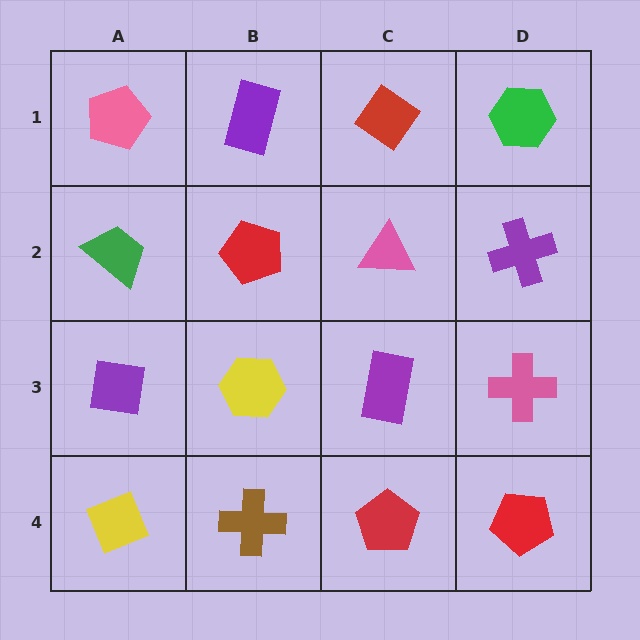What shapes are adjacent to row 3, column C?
A pink triangle (row 2, column C), a red pentagon (row 4, column C), a yellow hexagon (row 3, column B), a pink cross (row 3, column D).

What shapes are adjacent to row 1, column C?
A pink triangle (row 2, column C), a purple rectangle (row 1, column B), a green hexagon (row 1, column D).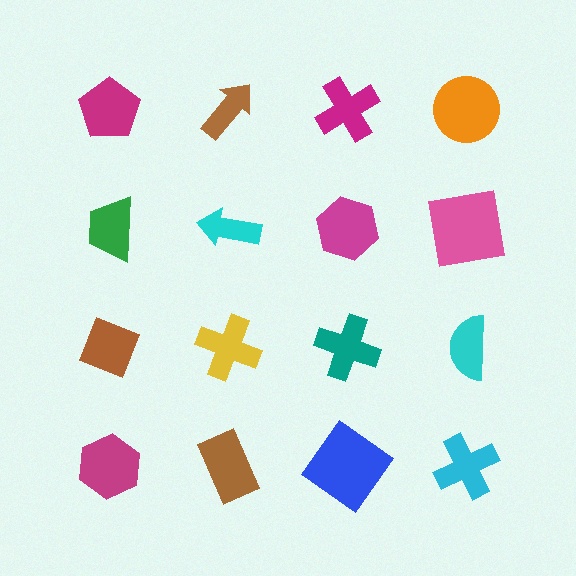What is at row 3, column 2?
A yellow cross.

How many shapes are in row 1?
4 shapes.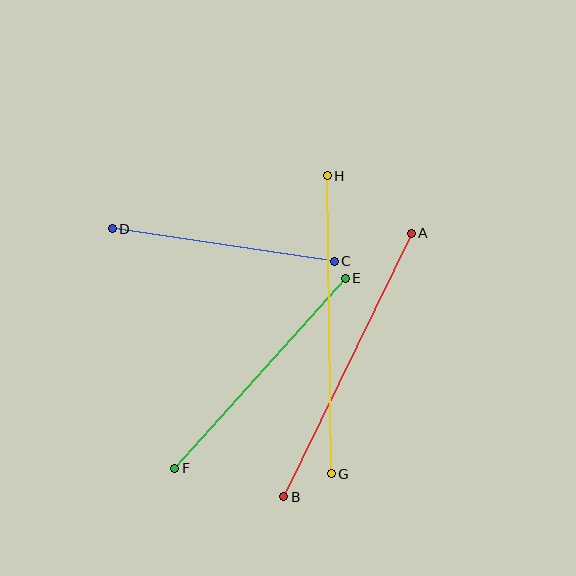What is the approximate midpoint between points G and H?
The midpoint is at approximately (329, 325) pixels.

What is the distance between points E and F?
The distance is approximately 255 pixels.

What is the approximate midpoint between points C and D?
The midpoint is at approximately (223, 245) pixels.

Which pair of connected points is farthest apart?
Points G and H are farthest apart.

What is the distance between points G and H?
The distance is approximately 298 pixels.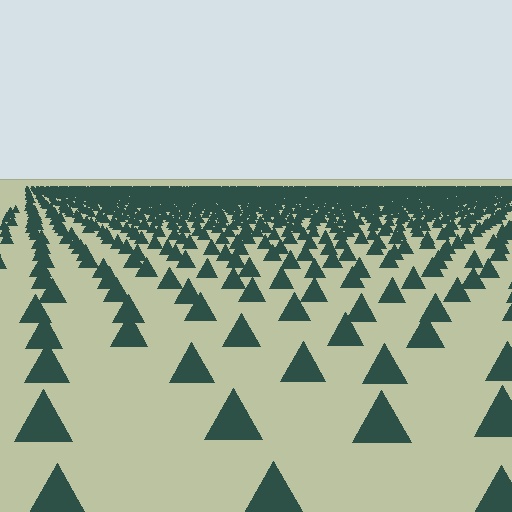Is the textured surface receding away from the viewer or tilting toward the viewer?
The surface is receding away from the viewer. Texture elements get smaller and denser toward the top.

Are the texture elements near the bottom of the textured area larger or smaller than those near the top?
Larger. Near the bottom, elements are closer to the viewer and appear at a bigger on-screen size.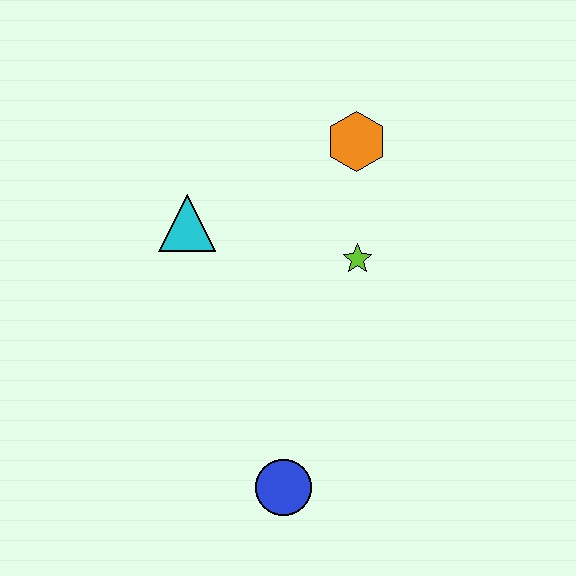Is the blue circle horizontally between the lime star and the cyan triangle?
Yes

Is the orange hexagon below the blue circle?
No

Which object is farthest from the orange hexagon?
The blue circle is farthest from the orange hexagon.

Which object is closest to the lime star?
The orange hexagon is closest to the lime star.